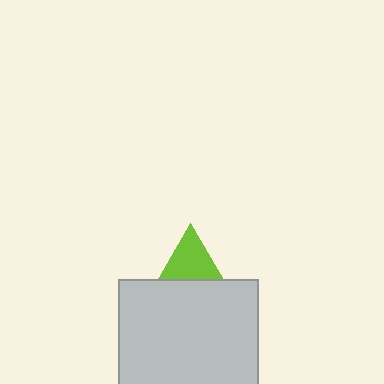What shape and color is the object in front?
The object in front is a light gray square.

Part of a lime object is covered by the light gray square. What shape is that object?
It is a triangle.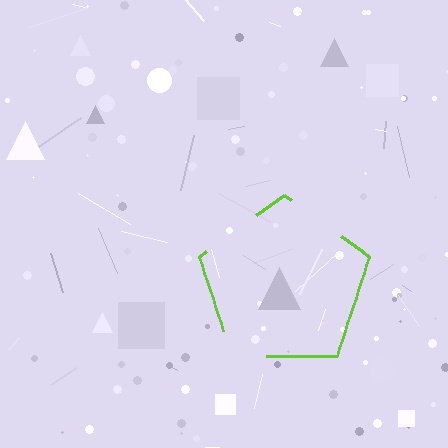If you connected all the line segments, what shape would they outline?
They would outline a pentagon.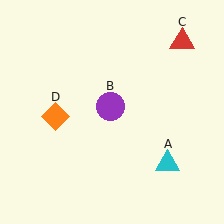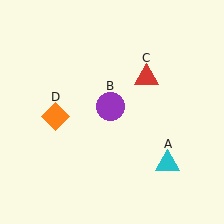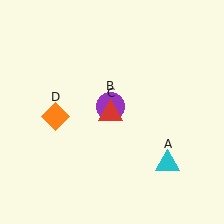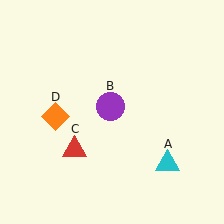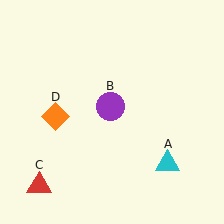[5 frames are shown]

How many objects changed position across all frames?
1 object changed position: red triangle (object C).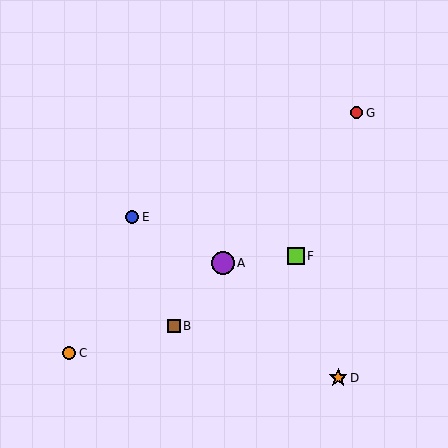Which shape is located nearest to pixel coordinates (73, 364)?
The orange circle (labeled C) at (69, 353) is nearest to that location.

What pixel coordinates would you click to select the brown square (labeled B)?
Click at (174, 326) to select the brown square B.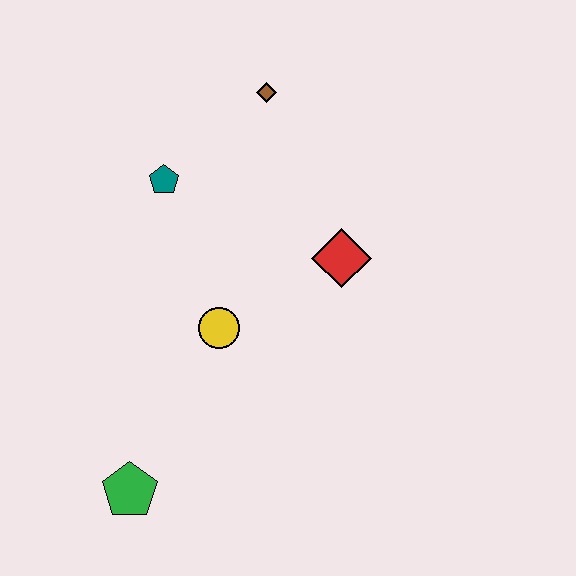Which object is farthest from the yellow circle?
The brown diamond is farthest from the yellow circle.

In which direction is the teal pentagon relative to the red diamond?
The teal pentagon is to the left of the red diamond.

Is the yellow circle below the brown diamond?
Yes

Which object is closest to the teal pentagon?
The brown diamond is closest to the teal pentagon.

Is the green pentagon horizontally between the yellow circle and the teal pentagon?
No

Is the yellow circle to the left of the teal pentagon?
No